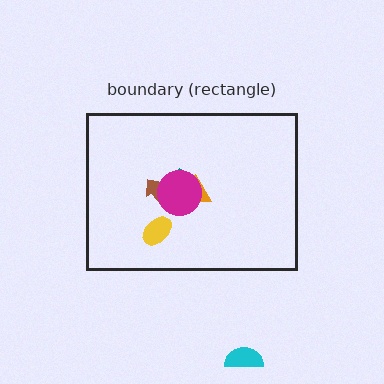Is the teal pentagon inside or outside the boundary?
Inside.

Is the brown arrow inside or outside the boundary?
Inside.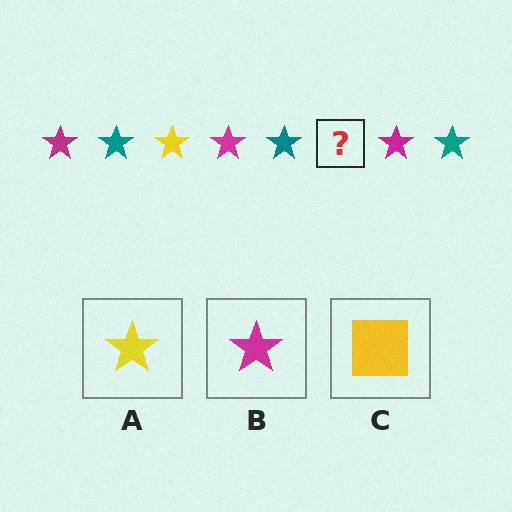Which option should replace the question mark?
Option A.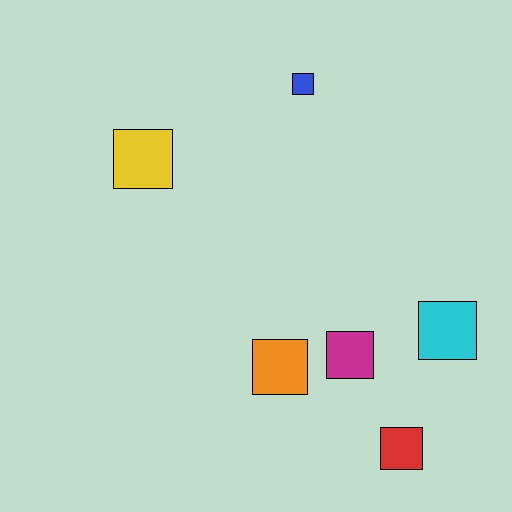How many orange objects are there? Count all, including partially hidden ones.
There is 1 orange object.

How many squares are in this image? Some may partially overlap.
There are 6 squares.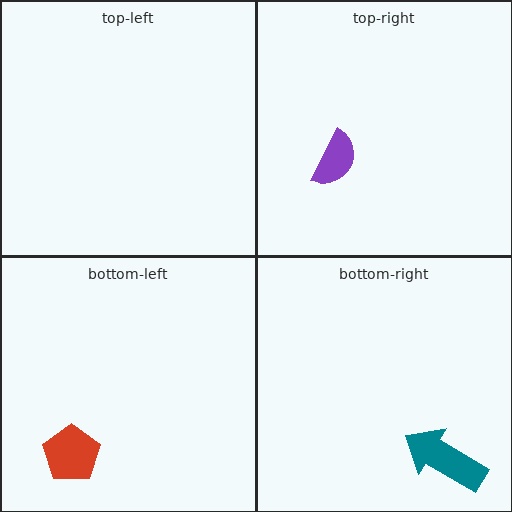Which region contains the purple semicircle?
The top-right region.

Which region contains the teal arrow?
The bottom-right region.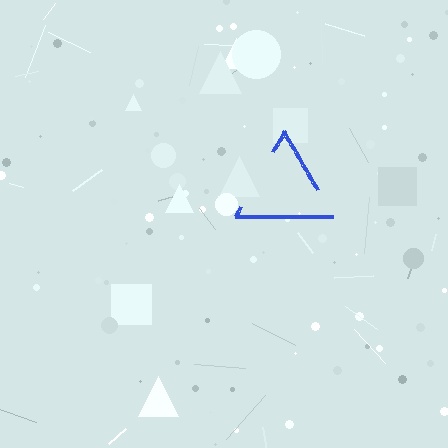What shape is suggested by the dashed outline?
The dashed outline suggests a triangle.